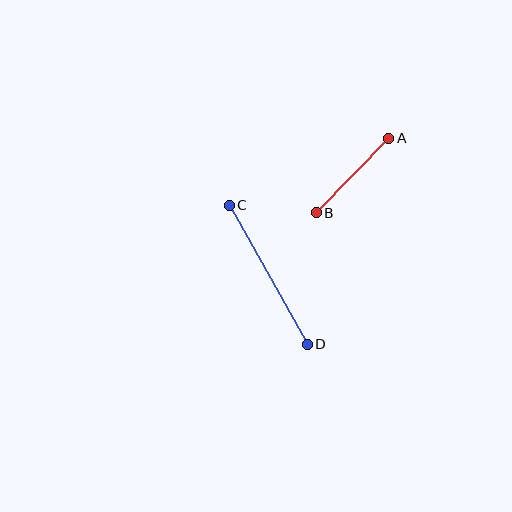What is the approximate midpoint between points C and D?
The midpoint is at approximately (268, 275) pixels.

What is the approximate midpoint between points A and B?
The midpoint is at approximately (352, 176) pixels.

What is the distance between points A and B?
The distance is approximately 104 pixels.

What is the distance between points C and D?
The distance is approximately 159 pixels.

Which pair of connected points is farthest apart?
Points C and D are farthest apart.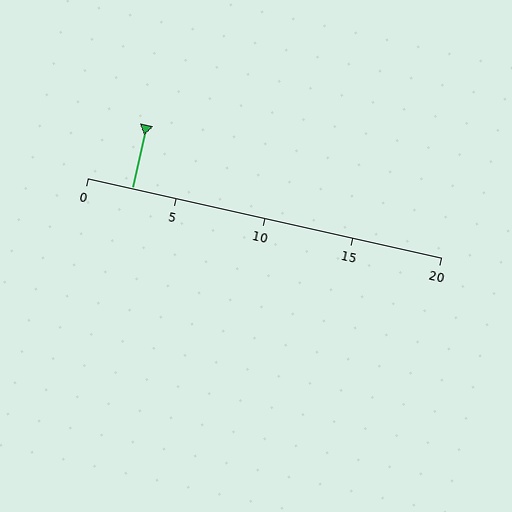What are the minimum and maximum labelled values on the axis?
The axis runs from 0 to 20.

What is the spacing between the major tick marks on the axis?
The major ticks are spaced 5 apart.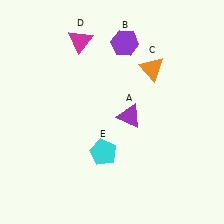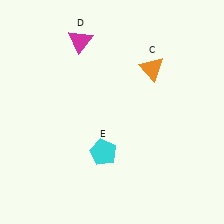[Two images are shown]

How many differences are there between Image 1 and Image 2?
There are 2 differences between the two images.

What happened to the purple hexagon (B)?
The purple hexagon (B) was removed in Image 2. It was in the top-right area of Image 1.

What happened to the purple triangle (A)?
The purple triangle (A) was removed in Image 2. It was in the bottom-right area of Image 1.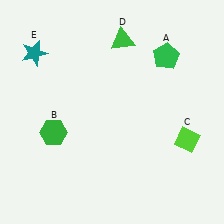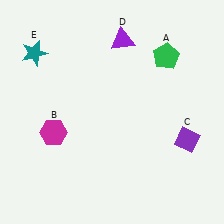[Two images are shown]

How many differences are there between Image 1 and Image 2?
There are 3 differences between the two images.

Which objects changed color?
B changed from green to magenta. C changed from lime to purple. D changed from green to purple.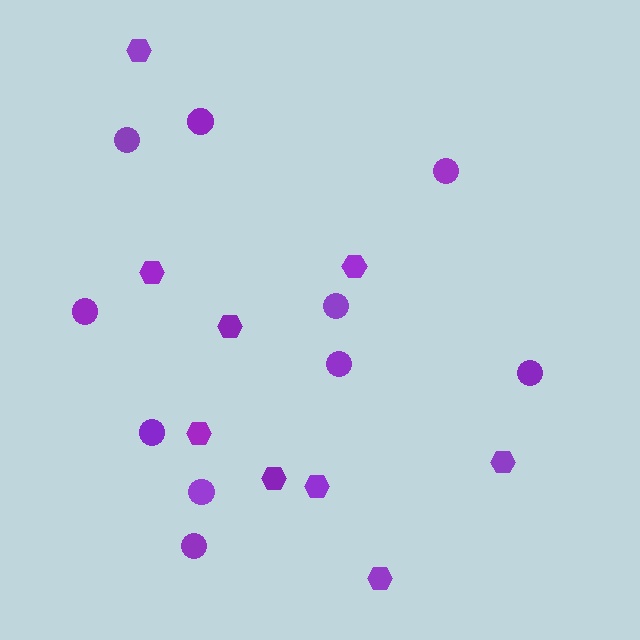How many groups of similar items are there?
There are 2 groups: one group of hexagons (9) and one group of circles (10).